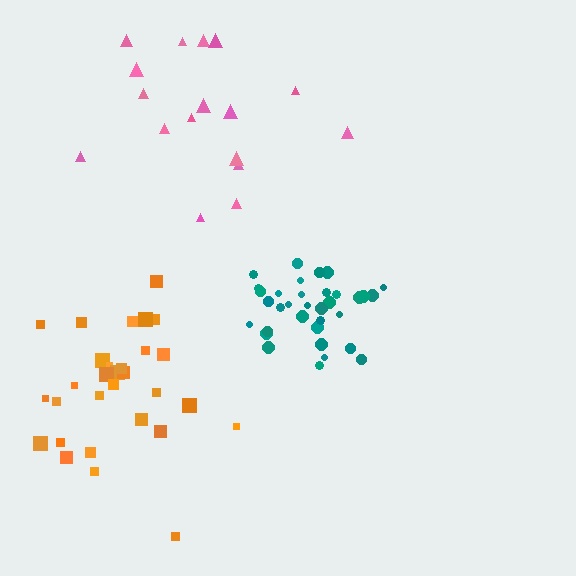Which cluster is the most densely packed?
Teal.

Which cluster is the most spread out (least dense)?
Pink.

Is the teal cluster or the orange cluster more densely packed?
Teal.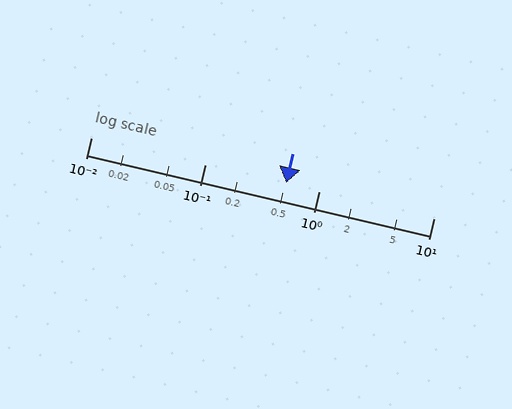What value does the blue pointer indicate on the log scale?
The pointer indicates approximately 0.51.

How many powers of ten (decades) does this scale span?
The scale spans 3 decades, from 0.01 to 10.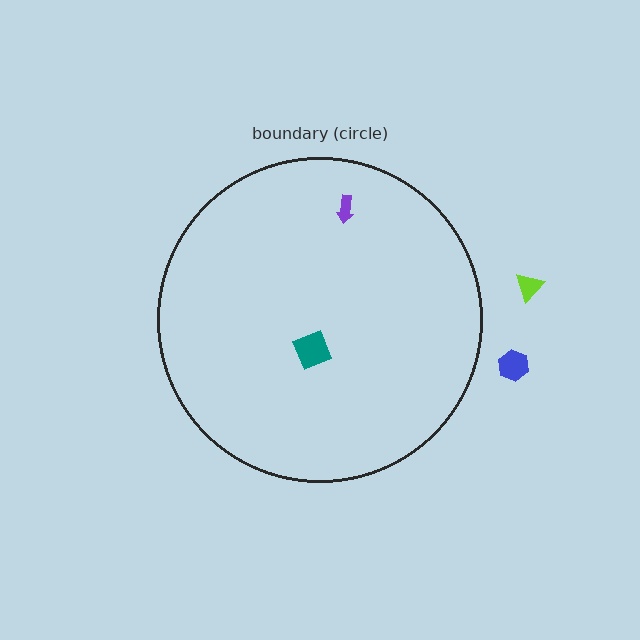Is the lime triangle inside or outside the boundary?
Outside.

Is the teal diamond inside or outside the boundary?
Inside.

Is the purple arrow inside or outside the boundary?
Inside.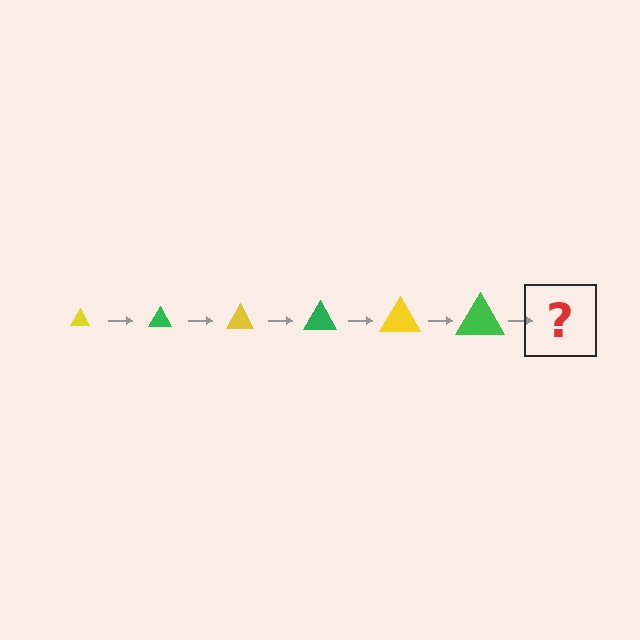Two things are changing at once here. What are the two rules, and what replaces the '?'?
The two rules are that the triangle grows larger each step and the color cycles through yellow and green. The '?' should be a yellow triangle, larger than the previous one.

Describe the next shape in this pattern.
It should be a yellow triangle, larger than the previous one.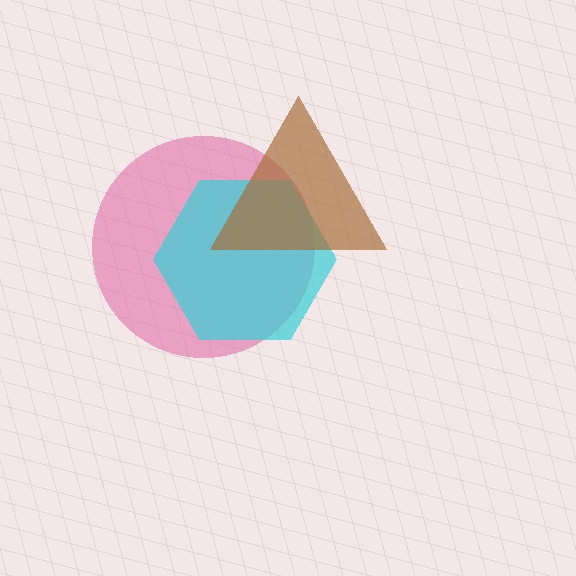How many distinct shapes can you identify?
There are 3 distinct shapes: a pink circle, a cyan hexagon, a brown triangle.